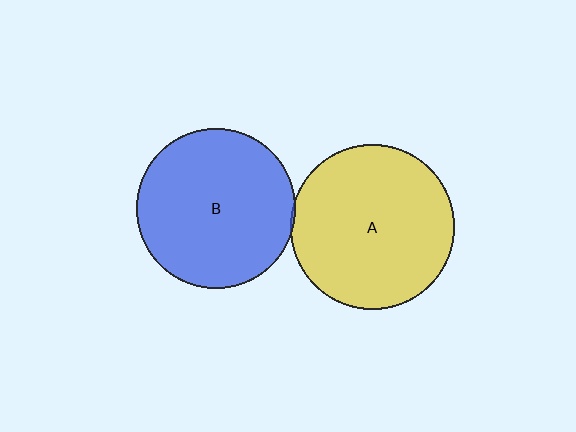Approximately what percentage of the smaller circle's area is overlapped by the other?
Approximately 5%.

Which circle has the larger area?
Circle A (yellow).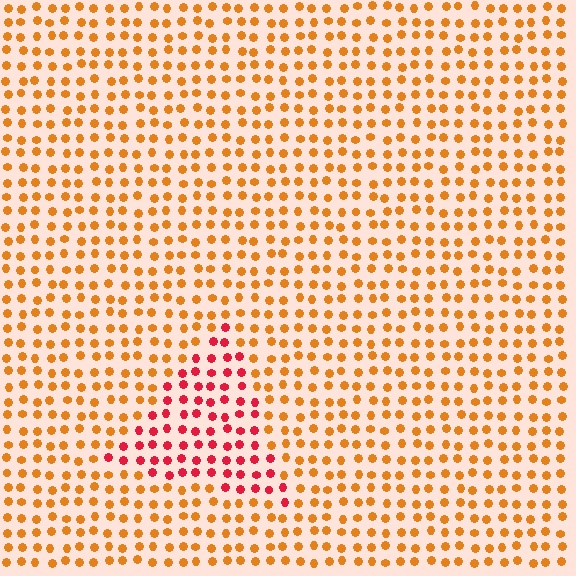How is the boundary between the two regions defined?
The boundary is defined purely by a slight shift in hue (about 41 degrees). Spacing, size, and orientation are identical on both sides.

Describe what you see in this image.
The image is filled with small orange elements in a uniform arrangement. A triangle-shaped region is visible where the elements are tinted to a slightly different hue, forming a subtle color boundary.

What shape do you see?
I see a triangle.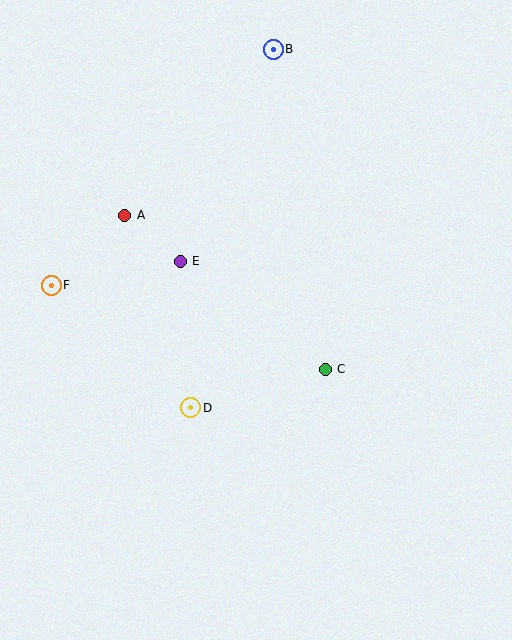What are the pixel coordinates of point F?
Point F is at (51, 285).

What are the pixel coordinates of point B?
Point B is at (273, 49).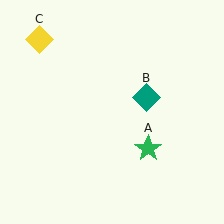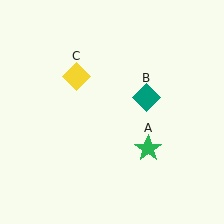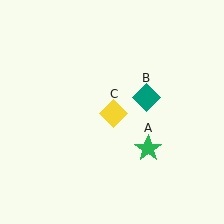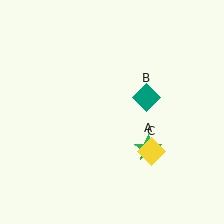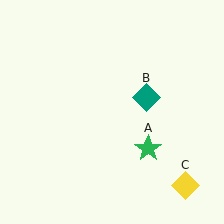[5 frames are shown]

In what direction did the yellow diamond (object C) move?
The yellow diamond (object C) moved down and to the right.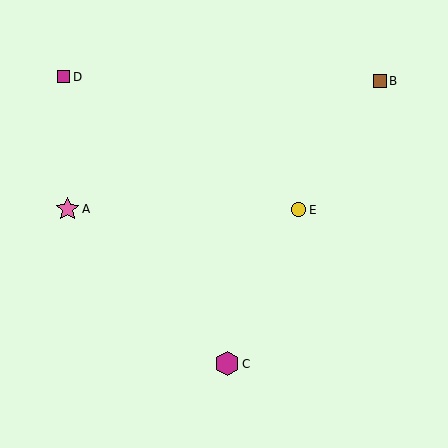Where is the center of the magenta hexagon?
The center of the magenta hexagon is at (227, 364).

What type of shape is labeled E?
Shape E is a yellow circle.